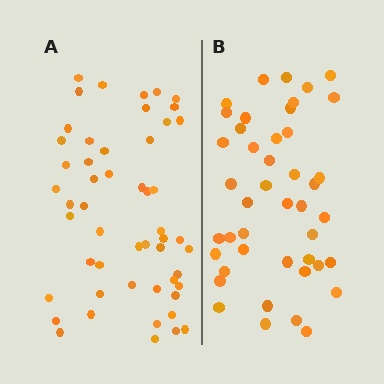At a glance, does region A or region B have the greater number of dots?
Region A (the left region) has more dots.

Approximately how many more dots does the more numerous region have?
Region A has roughly 8 or so more dots than region B.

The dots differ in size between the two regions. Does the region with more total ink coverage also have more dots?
No. Region B has more total ink coverage because its dots are larger, but region A actually contains more individual dots. Total area can be misleading — the number of items is what matters here.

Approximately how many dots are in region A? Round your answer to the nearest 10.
About 50 dots. (The exact count is 52, which rounds to 50.)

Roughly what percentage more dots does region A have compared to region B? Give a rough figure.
About 20% more.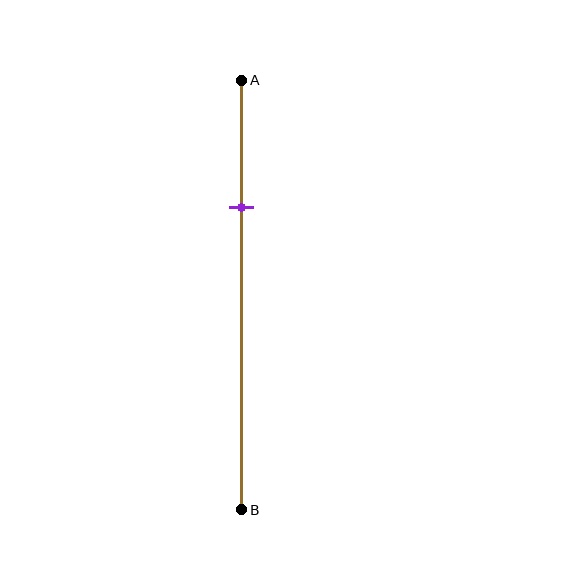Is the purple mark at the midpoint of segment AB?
No, the mark is at about 30% from A, not at the 50% midpoint.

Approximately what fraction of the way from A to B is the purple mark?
The purple mark is approximately 30% of the way from A to B.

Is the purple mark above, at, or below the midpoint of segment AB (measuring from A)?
The purple mark is above the midpoint of segment AB.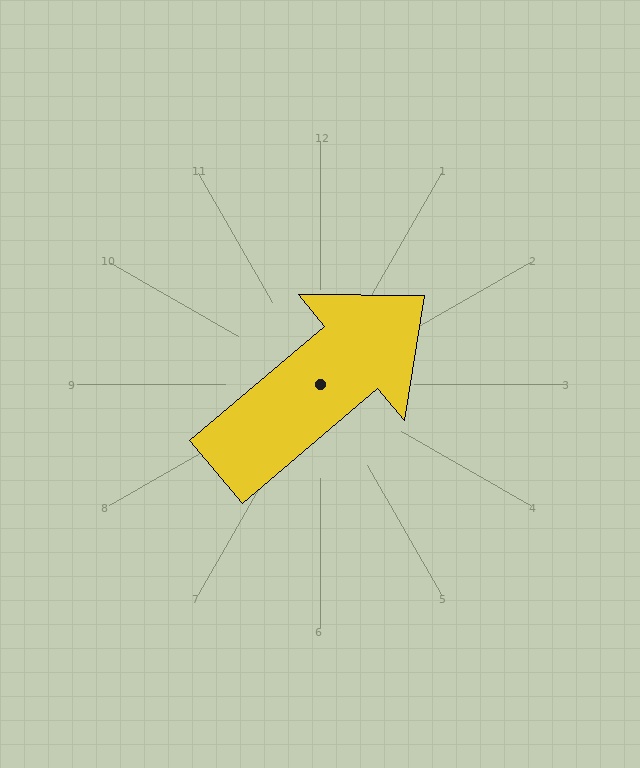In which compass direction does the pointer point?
Northeast.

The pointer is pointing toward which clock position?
Roughly 2 o'clock.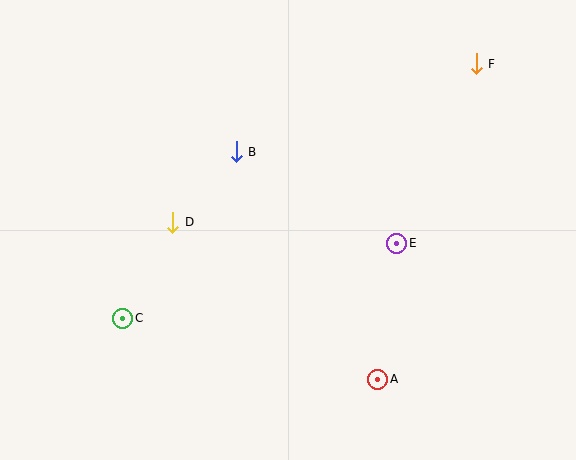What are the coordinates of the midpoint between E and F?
The midpoint between E and F is at (436, 153).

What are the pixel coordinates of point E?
Point E is at (397, 243).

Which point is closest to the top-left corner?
Point B is closest to the top-left corner.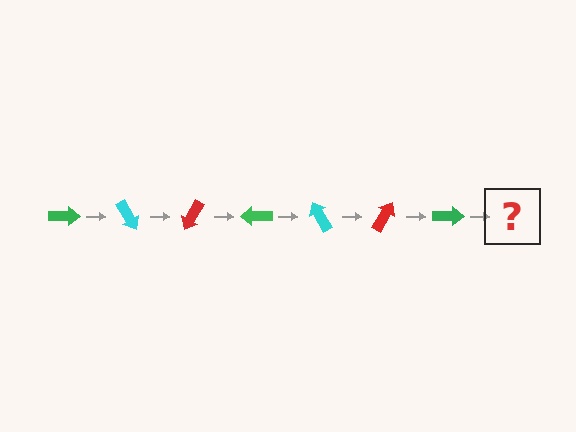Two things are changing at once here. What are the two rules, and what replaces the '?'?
The two rules are that it rotates 60 degrees each step and the color cycles through green, cyan, and red. The '?' should be a cyan arrow, rotated 420 degrees from the start.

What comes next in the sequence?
The next element should be a cyan arrow, rotated 420 degrees from the start.